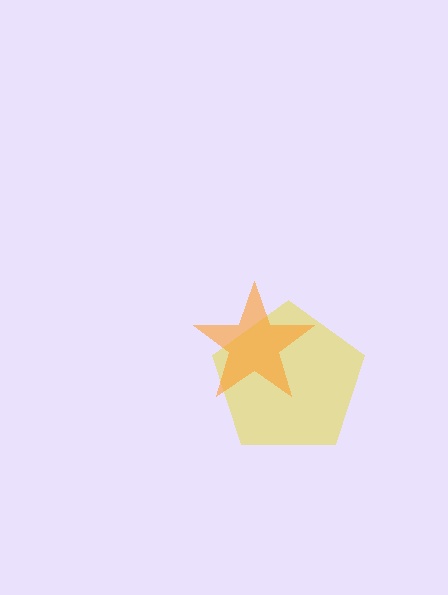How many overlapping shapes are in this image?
There are 2 overlapping shapes in the image.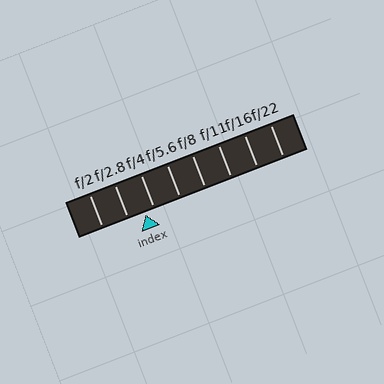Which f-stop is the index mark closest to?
The index mark is closest to f/4.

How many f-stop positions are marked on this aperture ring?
There are 8 f-stop positions marked.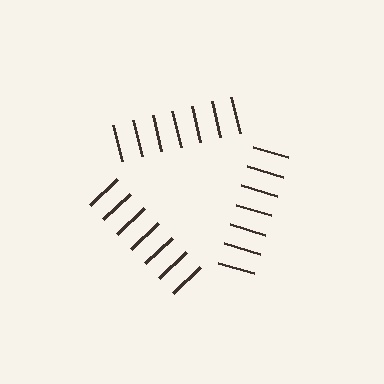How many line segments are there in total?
21 — 7 along each of the 3 edges.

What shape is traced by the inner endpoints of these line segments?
An illusory triangle — the line segments terminate on its edges but no continuous stroke is drawn.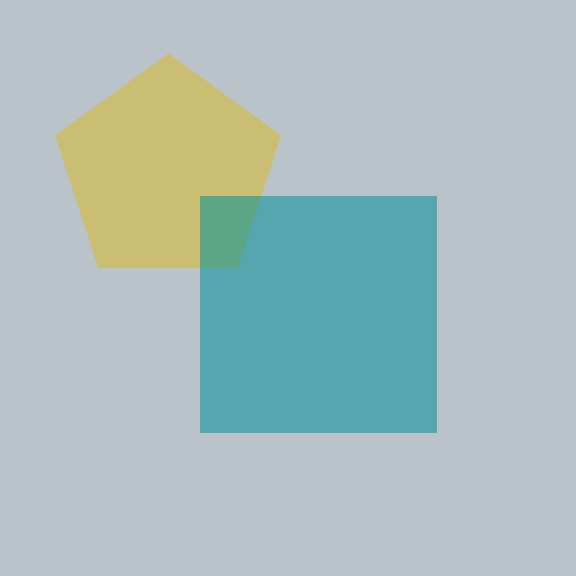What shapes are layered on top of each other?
The layered shapes are: a yellow pentagon, a teal square.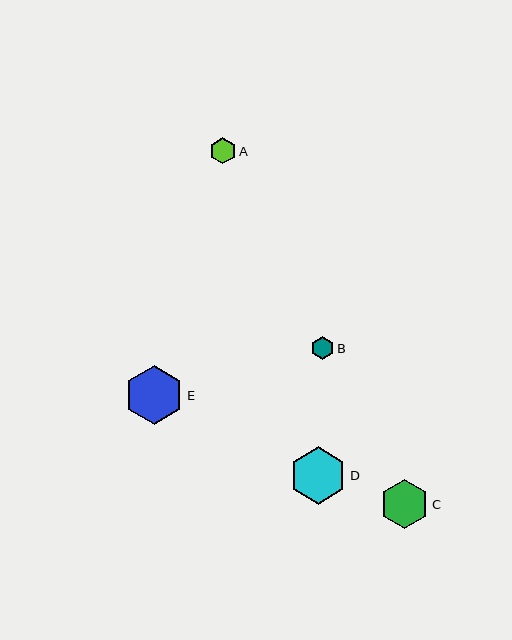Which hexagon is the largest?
Hexagon E is the largest with a size of approximately 59 pixels.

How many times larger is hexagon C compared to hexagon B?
Hexagon C is approximately 2.1 times the size of hexagon B.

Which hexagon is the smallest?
Hexagon B is the smallest with a size of approximately 23 pixels.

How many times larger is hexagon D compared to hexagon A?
Hexagon D is approximately 2.2 times the size of hexagon A.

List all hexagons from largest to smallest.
From largest to smallest: E, D, C, A, B.